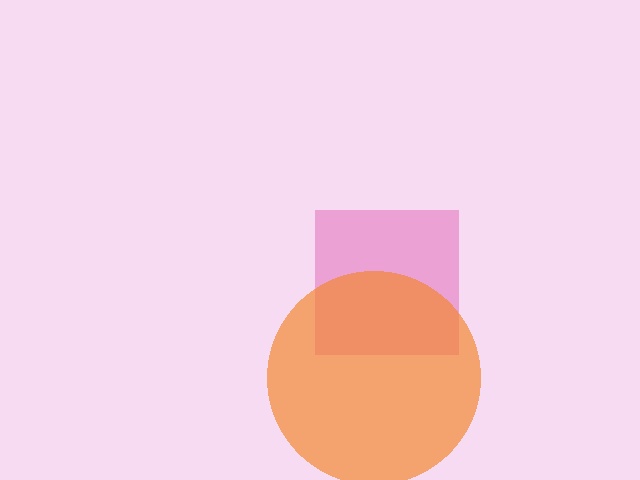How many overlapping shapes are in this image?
There are 2 overlapping shapes in the image.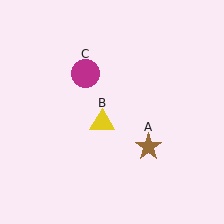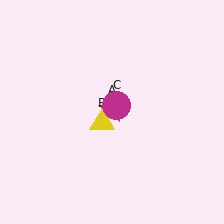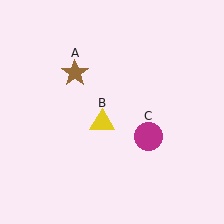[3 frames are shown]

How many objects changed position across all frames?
2 objects changed position: brown star (object A), magenta circle (object C).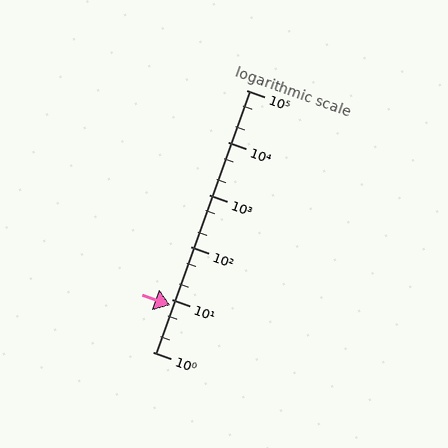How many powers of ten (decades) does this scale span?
The scale spans 5 decades, from 1 to 100000.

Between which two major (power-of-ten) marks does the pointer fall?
The pointer is between 1 and 10.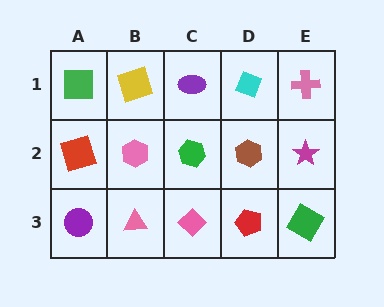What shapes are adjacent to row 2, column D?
A cyan diamond (row 1, column D), a red pentagon (row 3, column D), a green hexagon (row 2, column C), a magenta star (row 2, column E).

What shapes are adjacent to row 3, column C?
A green hexagon (row 2, column C), a pink triangle (row 3, column B), a red pentagon (row 3, column D).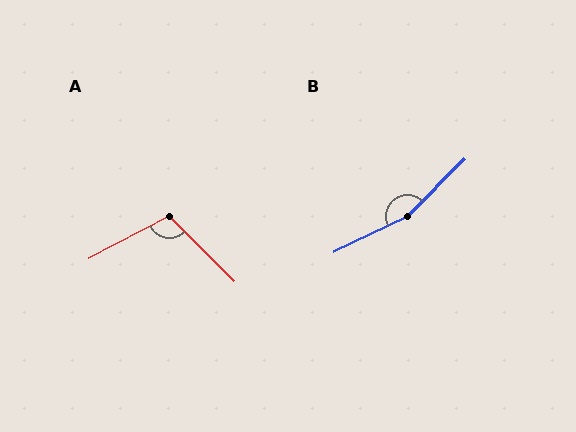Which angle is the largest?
B, at approximately 161 degrees.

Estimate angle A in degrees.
Approximately 107 degrees.